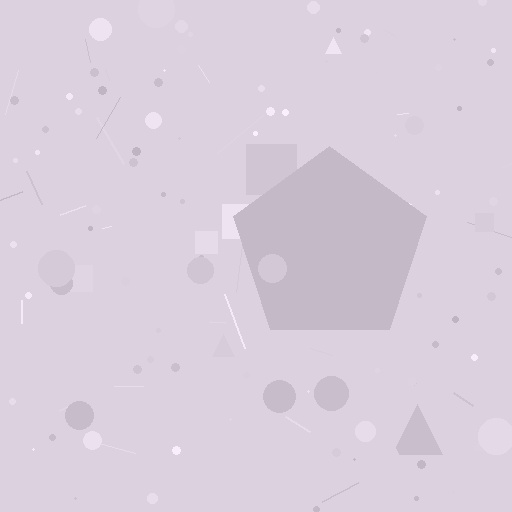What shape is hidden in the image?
A pentagon is hidden in the image.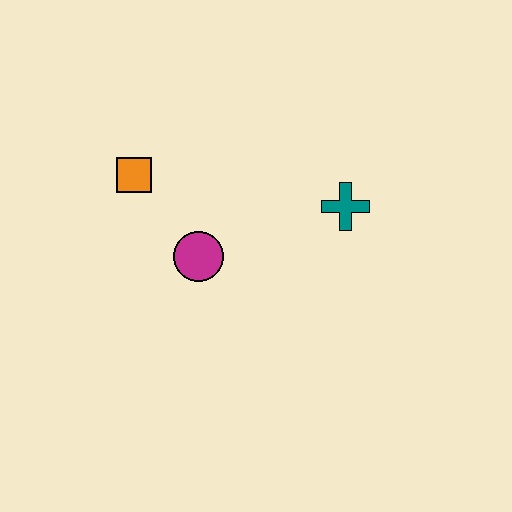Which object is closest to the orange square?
The magenta circle is closest to the orange square.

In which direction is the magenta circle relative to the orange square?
The magenta circle is below the orange square.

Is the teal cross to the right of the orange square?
Yes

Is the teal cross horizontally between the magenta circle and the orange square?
No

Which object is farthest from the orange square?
The teal cross is farthest from the orange square.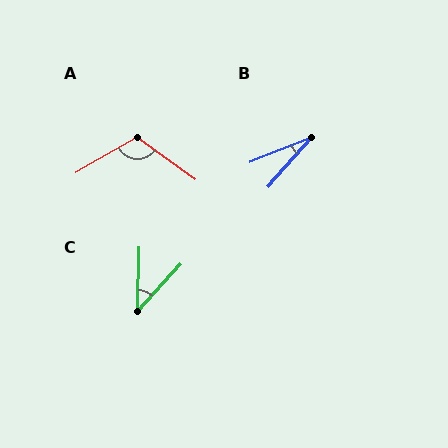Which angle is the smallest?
B, at approximately 27 degrees.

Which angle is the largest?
A, at approximately 114 degrees.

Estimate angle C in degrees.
Approximately 41 degrees.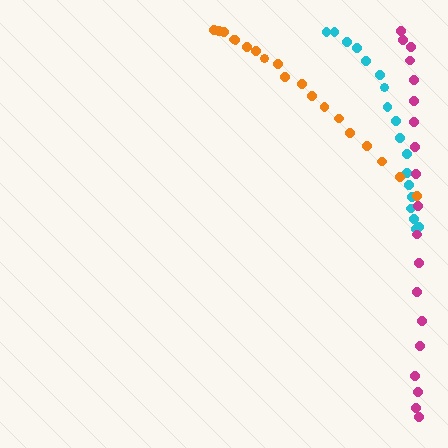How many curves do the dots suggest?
There are 3 distinct paths.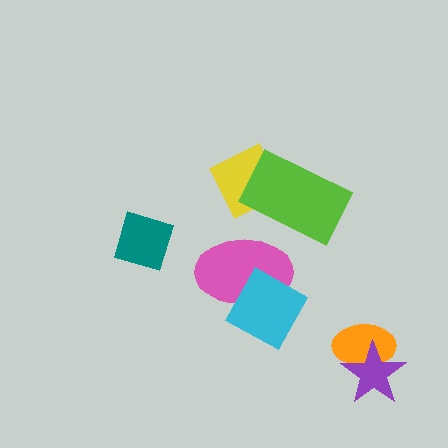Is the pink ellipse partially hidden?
Yes, it is partially covered by another shape.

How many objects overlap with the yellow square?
1 object overlaps with the yellow square.